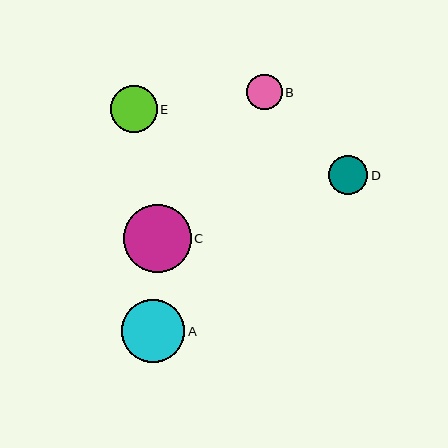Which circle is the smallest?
Circle B is the smallest with a size of approximately 36 pixels.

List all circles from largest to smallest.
From largest to smallest: C, A, E, D, B.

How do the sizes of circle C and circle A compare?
Circle C and circle A are approximately the same size.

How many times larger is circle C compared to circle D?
Circle C is approximately 1.7 times the size of circle D.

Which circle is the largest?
Circle C is the largest with a size of approximately 68 pixels.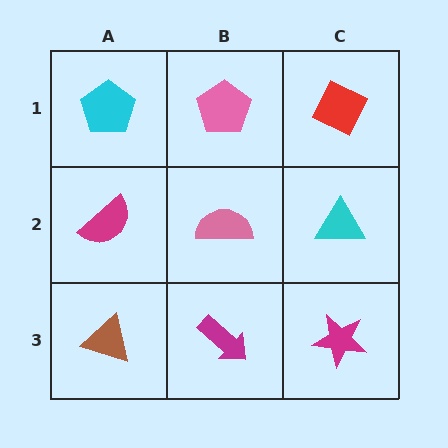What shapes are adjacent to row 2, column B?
A pink pentagon (row 1, column B), a magenta arrow (row 3, column B), a magenta semicircle (row 2, column A), a cyan triangle (row 2, column C).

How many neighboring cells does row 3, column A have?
2.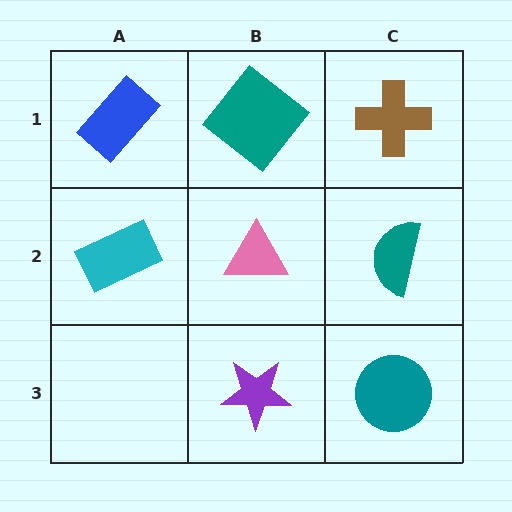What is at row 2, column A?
A cyan rectangle.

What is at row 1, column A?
A blue rectangle.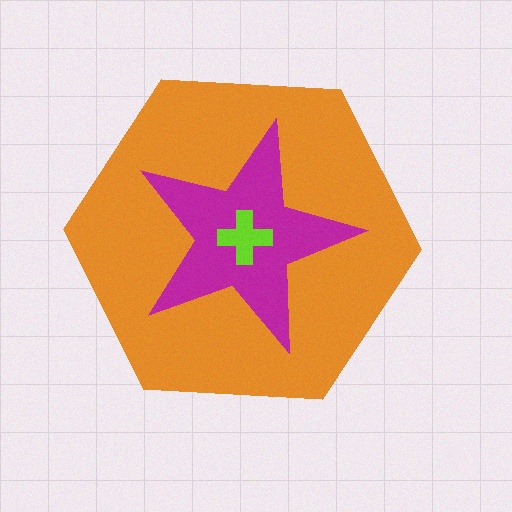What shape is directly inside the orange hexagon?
The magenta star.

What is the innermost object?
The lime cross.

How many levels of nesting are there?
3.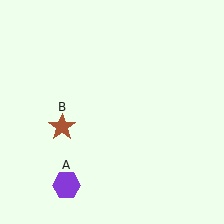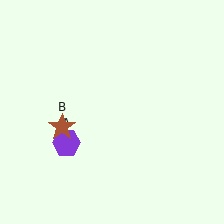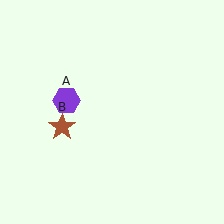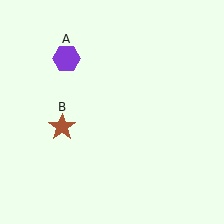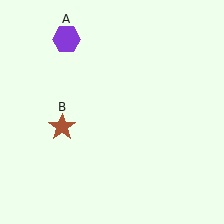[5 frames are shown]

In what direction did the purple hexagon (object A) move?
The purple hexagon (object A) moved up.